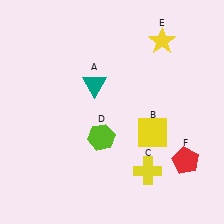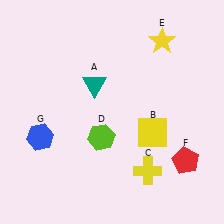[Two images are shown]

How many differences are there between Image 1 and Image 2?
There is 1 difference between the two images.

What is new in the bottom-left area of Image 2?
A blue hexagon (G) was added in the bottom-left area of Image 2.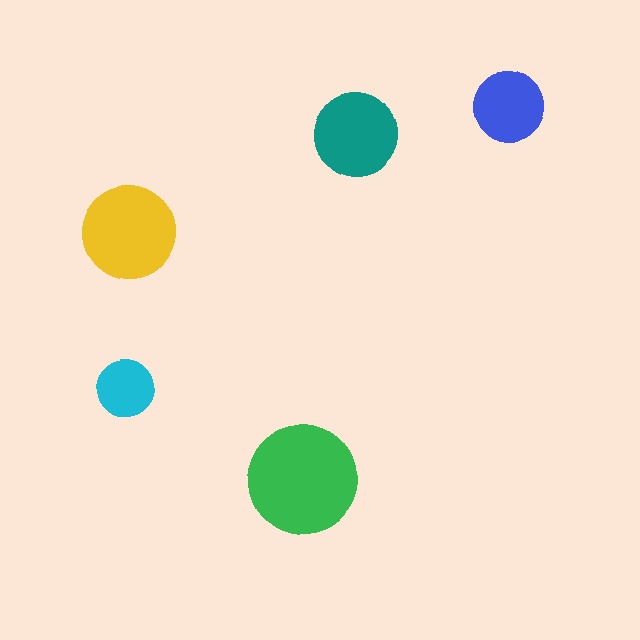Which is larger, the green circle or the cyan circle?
The green one.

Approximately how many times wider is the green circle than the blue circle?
About 1.5 times wider.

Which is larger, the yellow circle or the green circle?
The green one.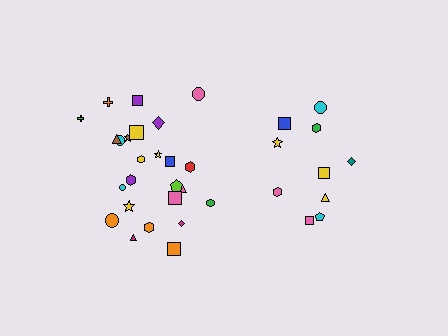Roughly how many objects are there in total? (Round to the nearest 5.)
Roughly 35 objects in total.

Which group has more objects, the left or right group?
The left group.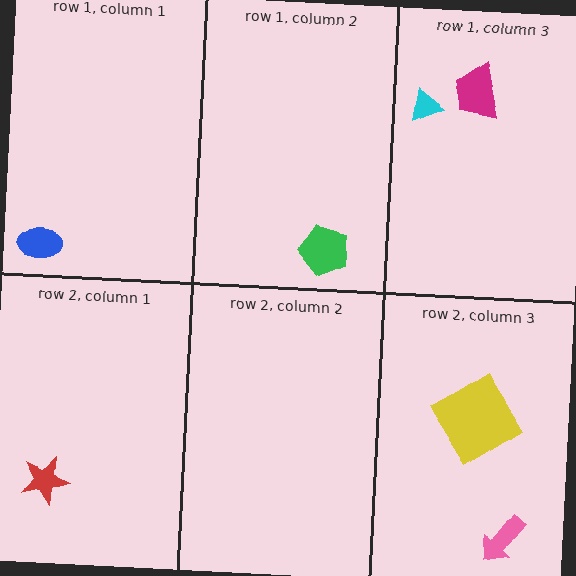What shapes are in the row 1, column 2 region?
The green pentagon.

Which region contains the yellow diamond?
The row 2, column 3 region.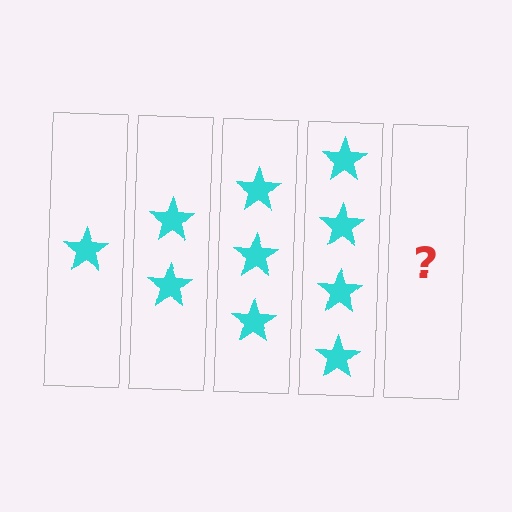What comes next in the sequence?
The next element should be 5 stars.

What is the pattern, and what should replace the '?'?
The pattern is that each step adds one more star. The '?' should be 5 stars.